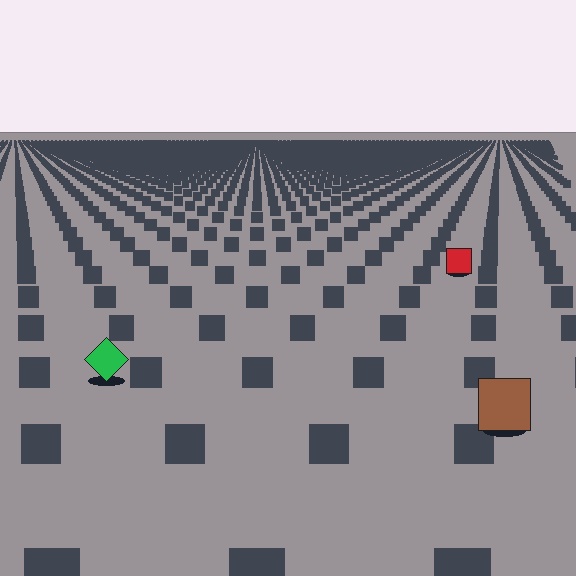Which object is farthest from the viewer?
The red square is farthest from the viewer. It appears smaller and the ground texture around it is denser.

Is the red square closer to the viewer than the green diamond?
No. The green diamond is closer — you can tell from the texture gradient: the ground texture is coarser near it.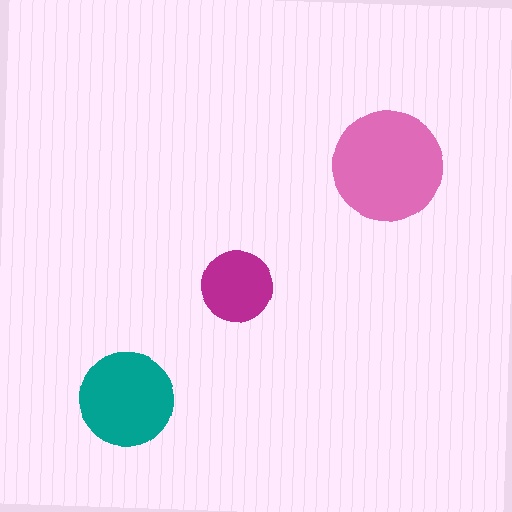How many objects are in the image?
There are 3 objects in the image.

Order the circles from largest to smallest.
the pink one, the teal one, the magenta one.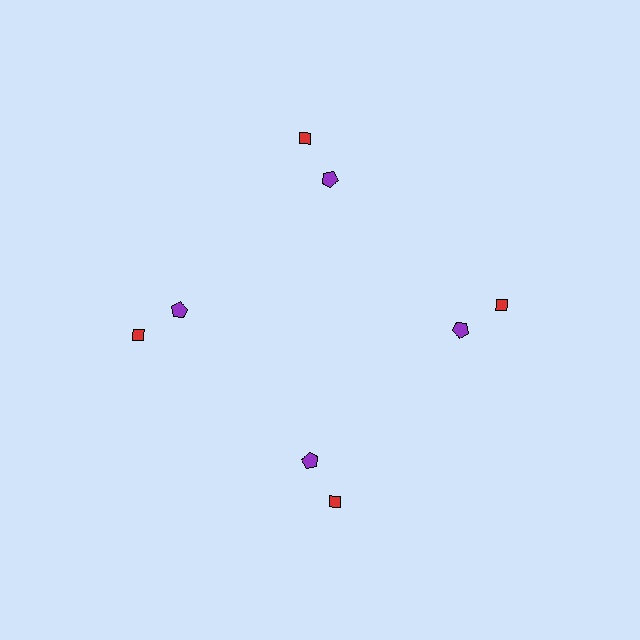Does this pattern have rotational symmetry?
Yes, this pattern has 4-fold rotational symmetry. It looks the same after rotating 90 degrees around the center.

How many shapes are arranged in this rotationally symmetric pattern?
There are 8 shapes, arranged in 4 groups of 2.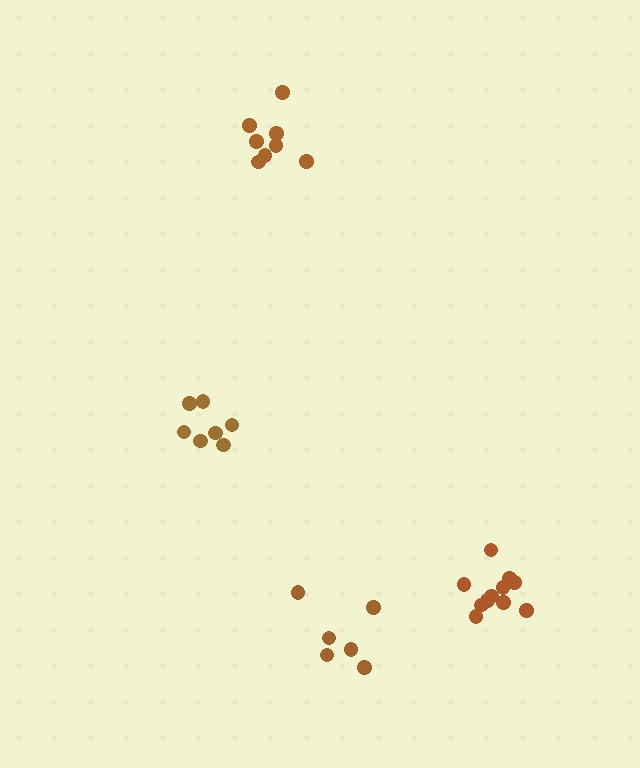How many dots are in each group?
Group 1: 8 dots, Group 2: 11 dots, Group 3: 7 dots, Group 4: 6 dots (32 total).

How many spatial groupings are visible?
There are 4 spatial groupings.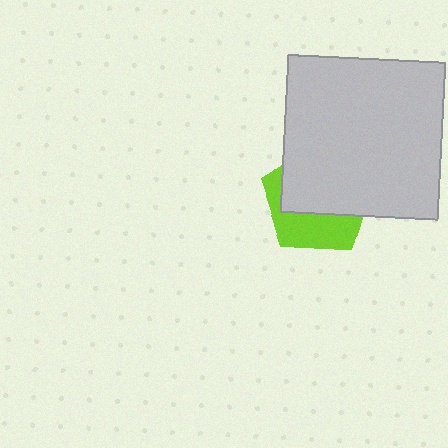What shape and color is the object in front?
The object in front is a light gray square.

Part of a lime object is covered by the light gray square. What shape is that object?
It is a pentagon.